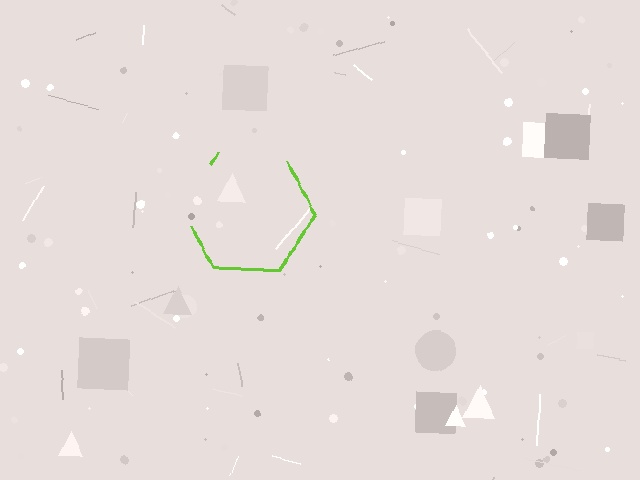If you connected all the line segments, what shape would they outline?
They would outline a hexagon.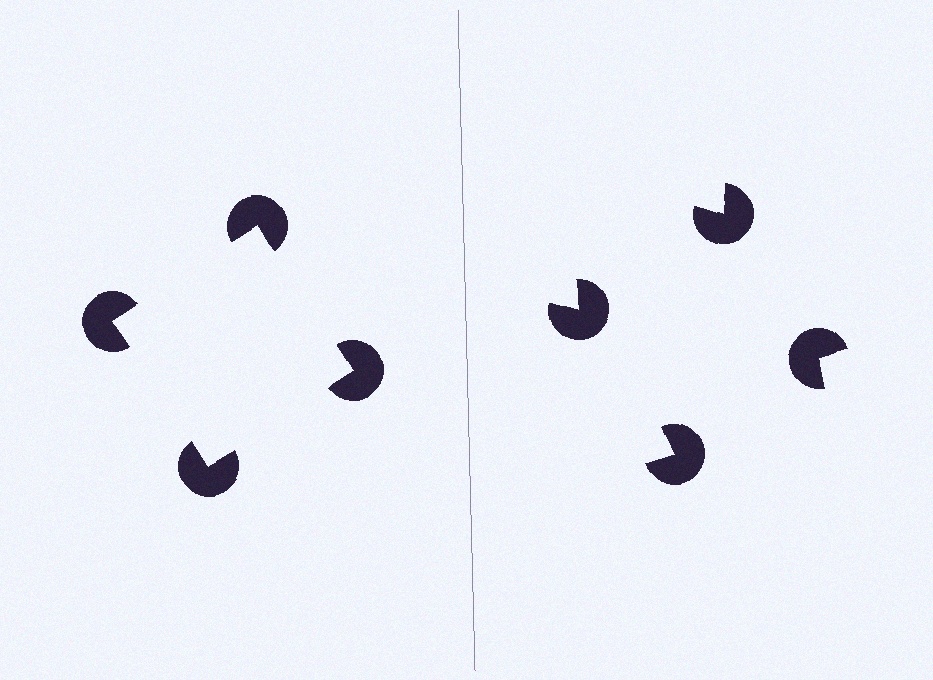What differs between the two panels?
The pac-man discs are positioned identically on both sides; only the wedge orientations differ. On the left they align to a square; on the right they are misaligned.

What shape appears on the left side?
An illusory square.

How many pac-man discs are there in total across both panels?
8 — 4 on each side.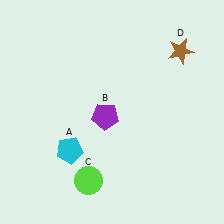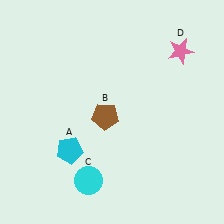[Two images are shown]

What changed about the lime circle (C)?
In Image 1, C is lime. In Image 2, it changed to cyan.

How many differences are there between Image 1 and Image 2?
There are 3 differences between the two images.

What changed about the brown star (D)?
In Image 1, D is brown. In Image 2, it changed to pink.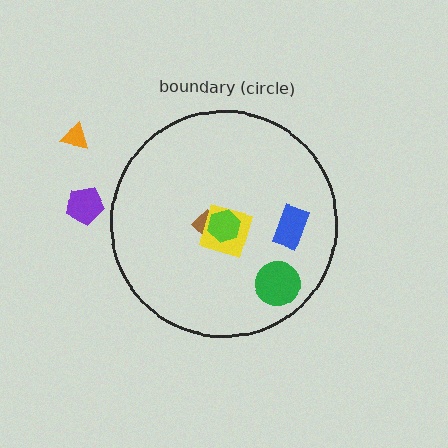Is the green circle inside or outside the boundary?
Inside.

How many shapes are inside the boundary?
5 inside, 2 outside.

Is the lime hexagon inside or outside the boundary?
Inside.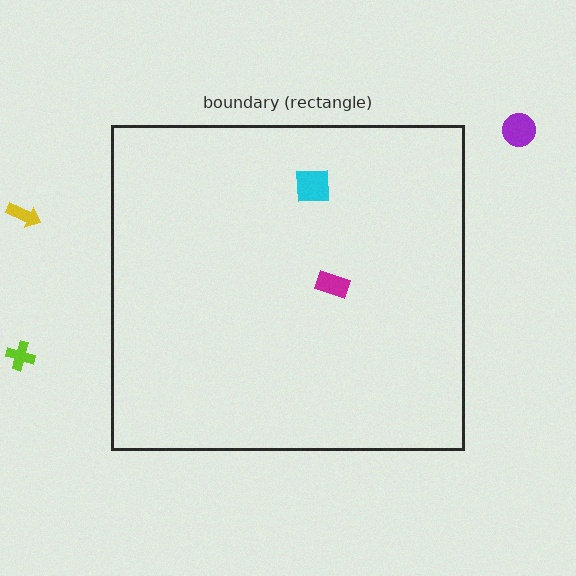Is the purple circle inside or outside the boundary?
Outside.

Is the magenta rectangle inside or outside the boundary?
Inside.